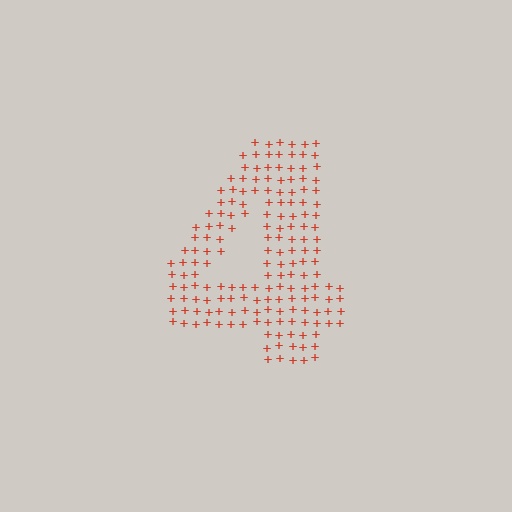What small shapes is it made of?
It is made of small plus signs.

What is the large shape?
The large shape is the digit 4.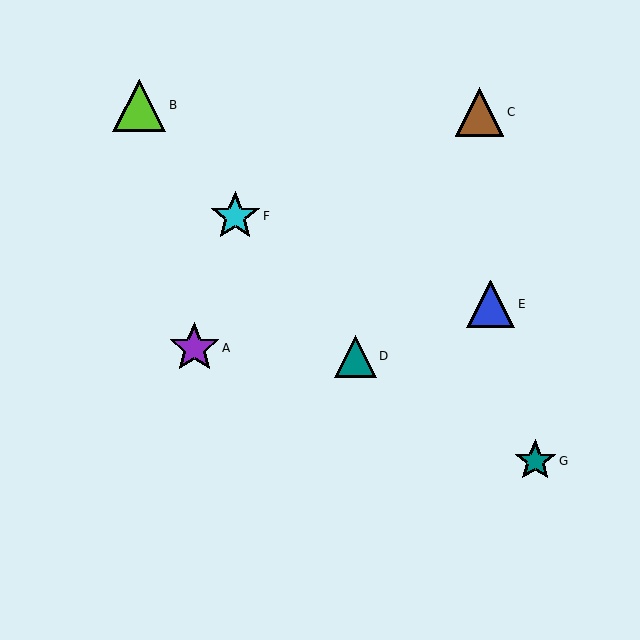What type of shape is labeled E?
Shape E is a blue triangle.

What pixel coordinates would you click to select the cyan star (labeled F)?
Click at (235, 216) to select the cyan star F.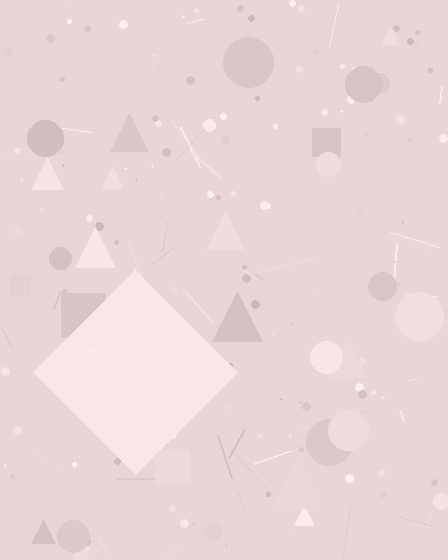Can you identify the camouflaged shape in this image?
The camouflaged shape is a diamond.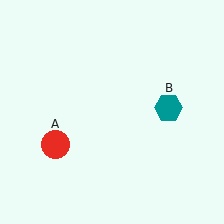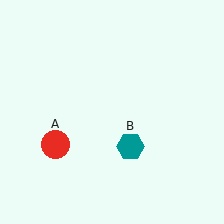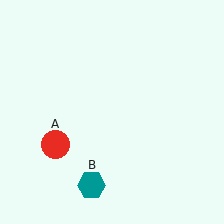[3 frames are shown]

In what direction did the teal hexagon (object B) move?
The teal hexagon (object B) moved down and to the left.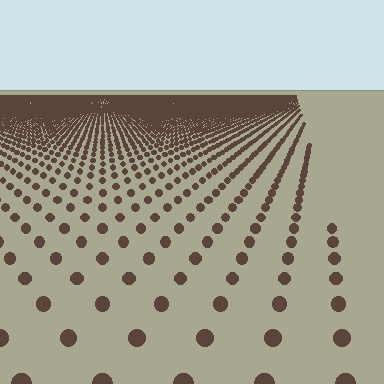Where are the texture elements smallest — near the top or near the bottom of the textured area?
Near the top.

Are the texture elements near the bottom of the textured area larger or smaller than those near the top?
Larger. Near the bottom, elements are closer to the viewer and appear at a bigger on-screen size.